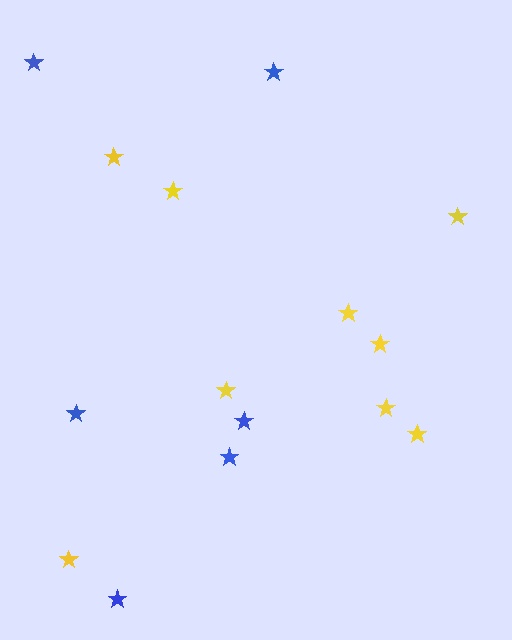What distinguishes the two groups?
There are 2 groups: one group of yellow stars (9) and one group of blue stars (6).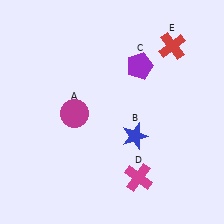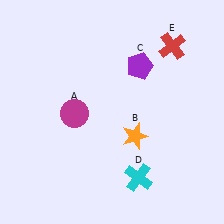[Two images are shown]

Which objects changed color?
B changed from blue to orange. D changed from magenta to cyan.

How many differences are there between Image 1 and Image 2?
There are 2 differences between the two images.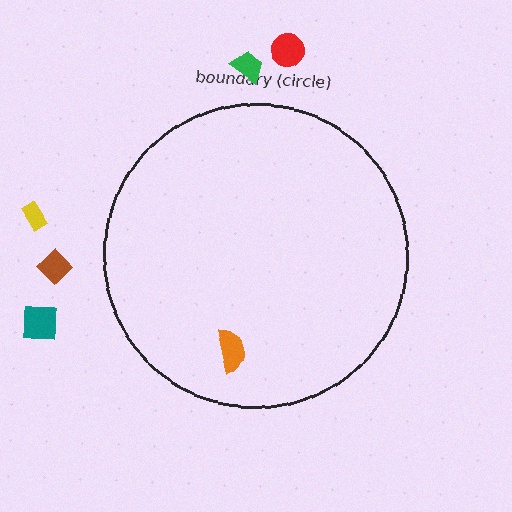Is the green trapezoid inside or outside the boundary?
Outside.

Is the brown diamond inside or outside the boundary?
Outside.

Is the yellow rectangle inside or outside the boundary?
Outside.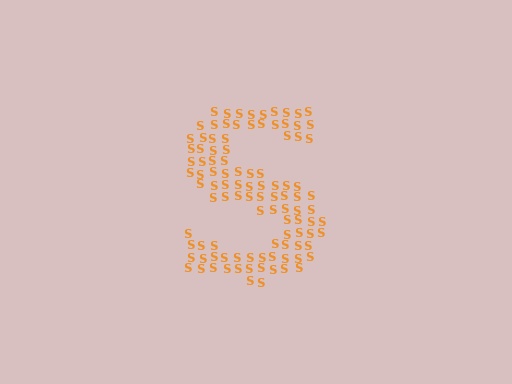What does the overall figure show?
The overall figure shows the letter S.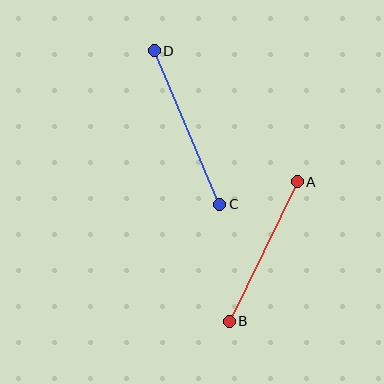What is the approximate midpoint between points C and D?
The midpoint is at approximately (187, 128) pixels.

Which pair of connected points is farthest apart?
Points C and D are farthest apart.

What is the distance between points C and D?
The distance is approximately 167 pixels.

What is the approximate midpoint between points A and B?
The midpoint is at approximately (263, 252) pixels.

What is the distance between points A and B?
The distance is approximately 155 pixels.